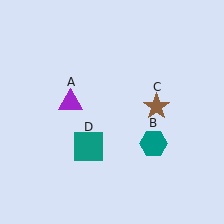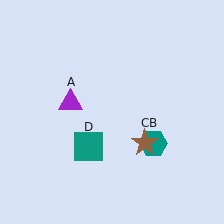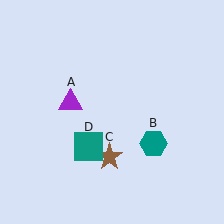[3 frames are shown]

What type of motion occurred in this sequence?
The brown star (object C) rotated clockwise around the center of the scene.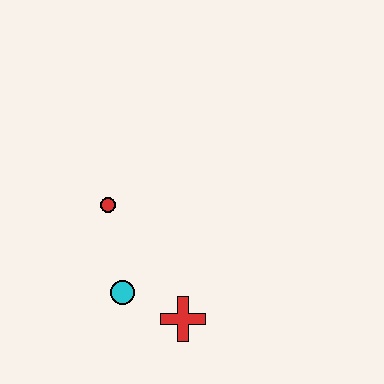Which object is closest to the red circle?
The cyan circle is closest to the red circle.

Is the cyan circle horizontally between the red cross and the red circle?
Yes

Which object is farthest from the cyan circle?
The red circle is farthest from the cyan circle.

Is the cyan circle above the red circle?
No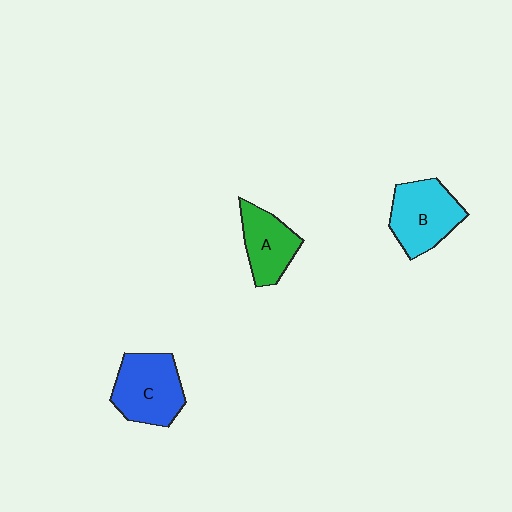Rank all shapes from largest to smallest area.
From largest to smallest: C (blue), B (cyan), A (green).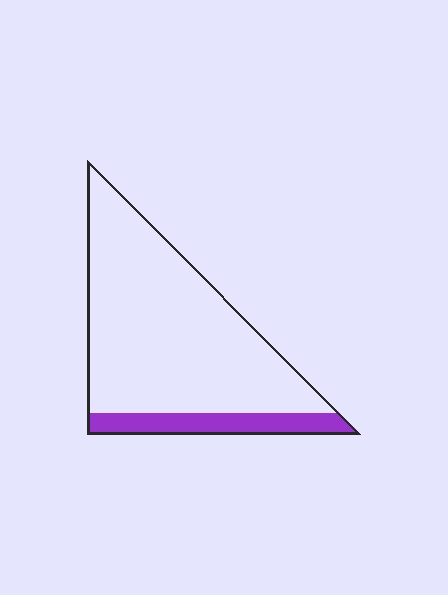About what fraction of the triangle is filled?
About one sixth (1/6).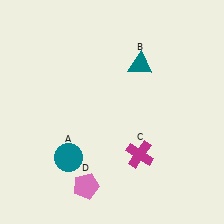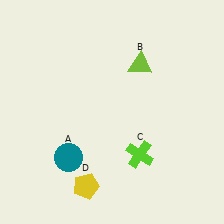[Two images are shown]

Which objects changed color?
B changed from teal to lime. C changed from magenta to lime. D changed from pink to yellow.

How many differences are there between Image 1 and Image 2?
There are 3 differences between the two images.